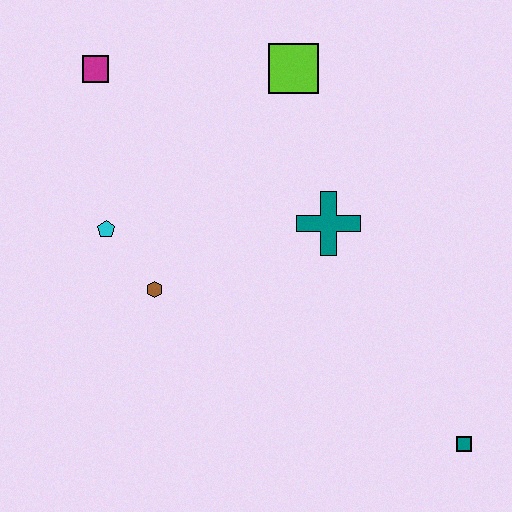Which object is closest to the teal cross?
The lime square is closest to the teal cross.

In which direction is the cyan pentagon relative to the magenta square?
The cyan pentagon is below the magenta square.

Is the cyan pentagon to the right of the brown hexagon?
No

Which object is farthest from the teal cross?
The magenta square is farthest from the teal cross.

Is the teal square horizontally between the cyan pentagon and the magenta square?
No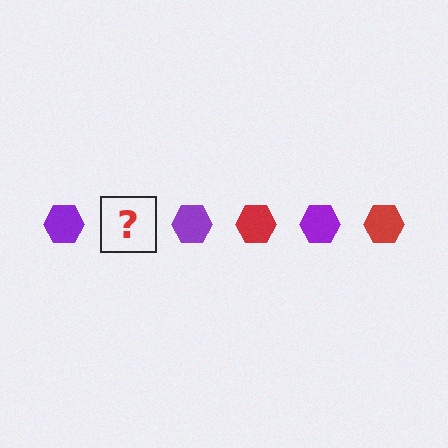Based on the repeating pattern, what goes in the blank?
The blank should be a red hexagon.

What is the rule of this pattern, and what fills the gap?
The rule is that the pattern cycles through purple, red hexagons. The gap should be filled with a red hexagon.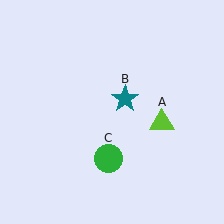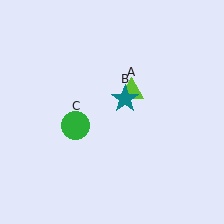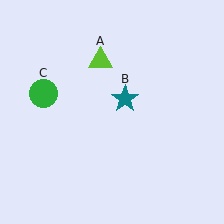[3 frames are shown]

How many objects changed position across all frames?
2 objects changed position: lime triangle (object A), green circle (object C).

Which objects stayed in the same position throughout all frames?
Teal star (object B) remained stationary.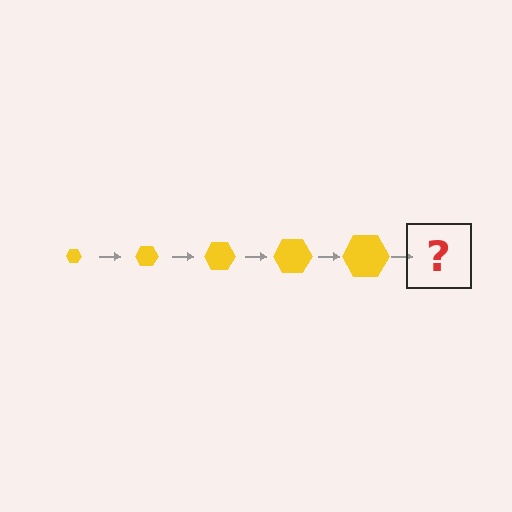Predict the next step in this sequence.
The next step is a yellow hexagon, larger than the previous one.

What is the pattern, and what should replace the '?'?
The pattern is that the hexagon gets progressively larger each step. The '?' should be a yellow hexagon, larger than the previous one.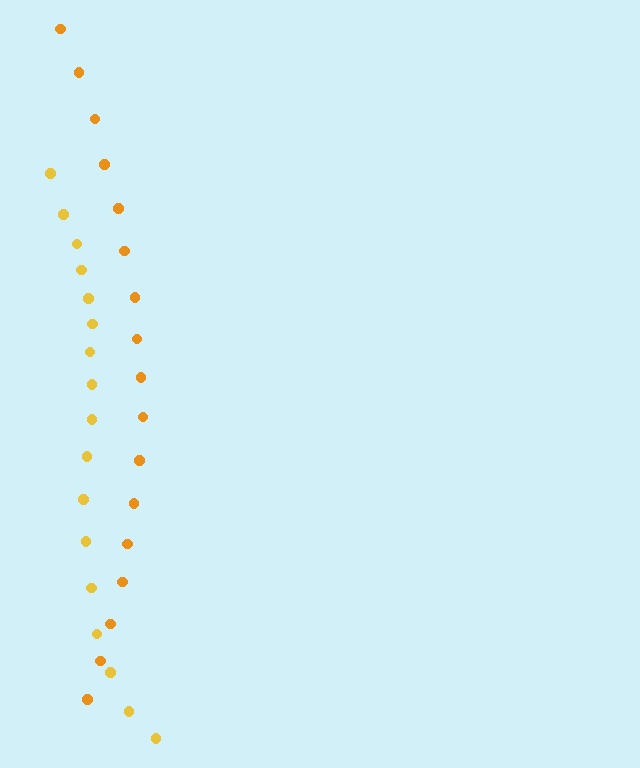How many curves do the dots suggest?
There are 2 distinct paths.